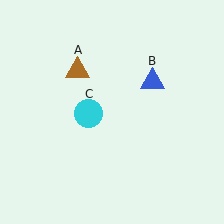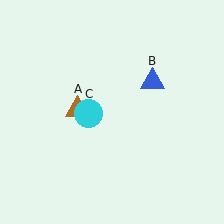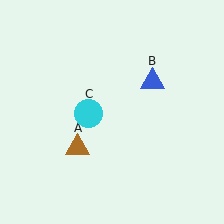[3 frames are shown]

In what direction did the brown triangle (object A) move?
The brown triangle (object A) moved down.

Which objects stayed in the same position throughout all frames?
Blue triangle (object B) and cyan circle (object C) remained stationary.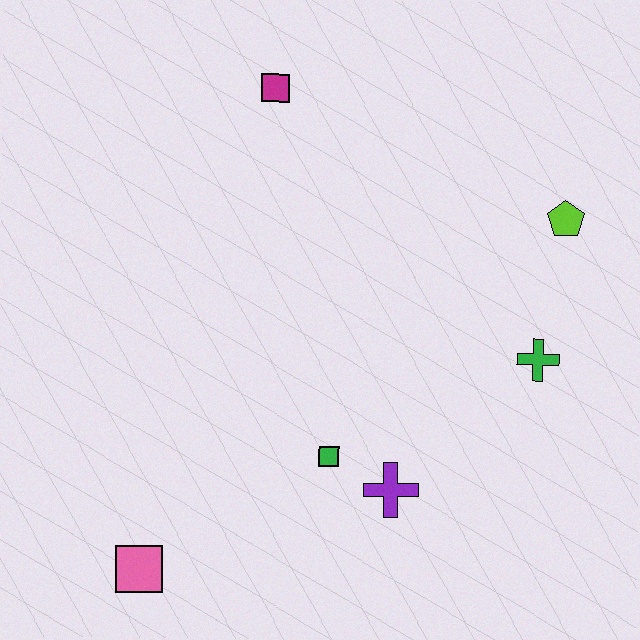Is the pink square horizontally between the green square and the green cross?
No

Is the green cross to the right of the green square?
Yes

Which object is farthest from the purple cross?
The magenta square is farthest from the purple cross.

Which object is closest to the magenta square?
The lime pentagon is closest to the magenta square.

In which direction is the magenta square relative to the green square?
The magenta square is above the green square.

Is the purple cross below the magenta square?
Yes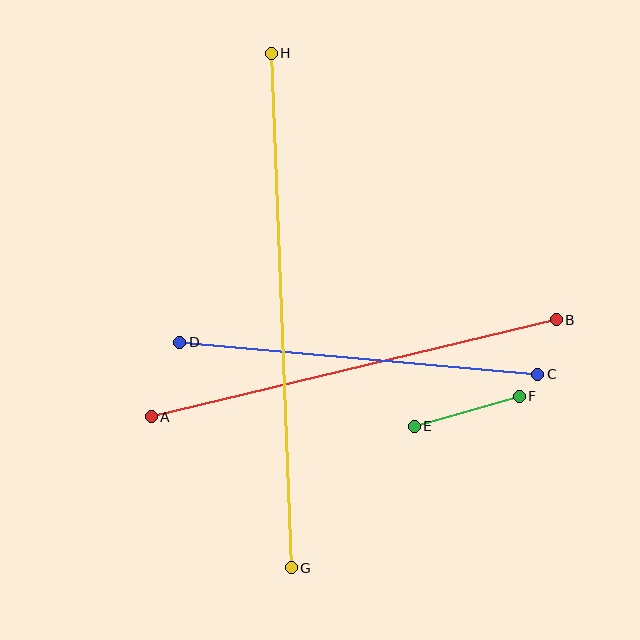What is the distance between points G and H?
The distance is approximately 515 pixels.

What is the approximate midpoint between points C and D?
The midpoint is at approximately (359, 358) pixels.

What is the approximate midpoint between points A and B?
The midpoint is at approximately (354, 368) pixels.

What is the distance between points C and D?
The distance is approximately 359 pixels.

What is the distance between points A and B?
The distance is approximately 417 pixels.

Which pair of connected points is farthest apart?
Points G and H are farthest apart.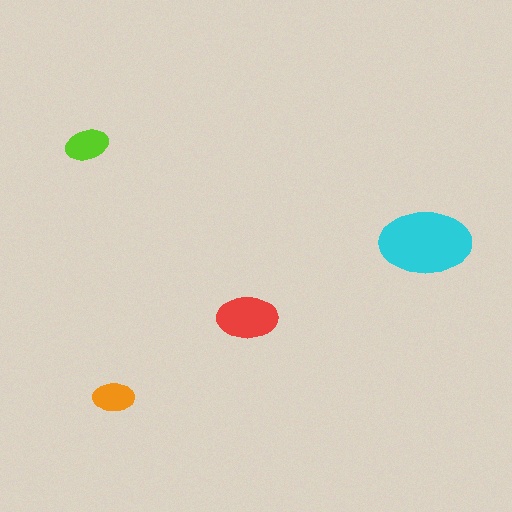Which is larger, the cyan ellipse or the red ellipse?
The cyan one.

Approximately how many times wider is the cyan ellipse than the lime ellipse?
About 2 times wider.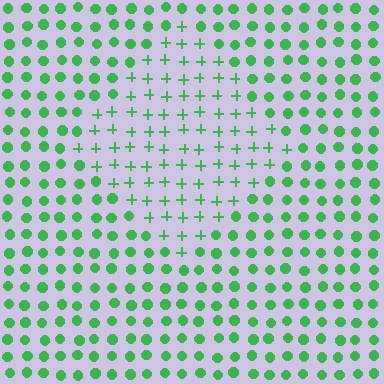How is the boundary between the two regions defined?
The boundary is defined by a change in element shape: plus signs inside vs. circles outside. All elements share the same color and spacing.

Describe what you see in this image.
The image is filled with small green elements arranged in a uniform grid. A diamond-shaped region contains plus signs, while the surrounding area contains circles. The boundary is defined purely by the change in element shape.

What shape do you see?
I see a diamond.